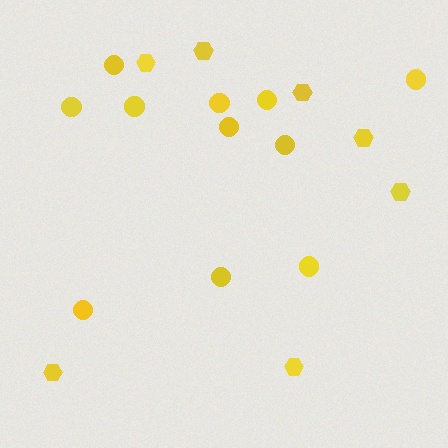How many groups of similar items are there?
There are 2 groups: one group of hexagons (7) and one group of circles (11).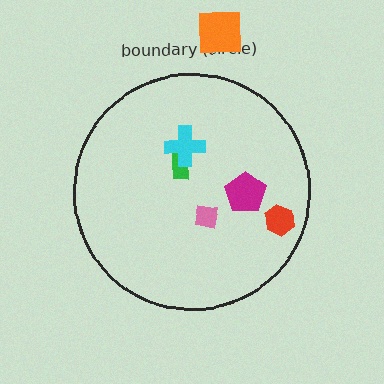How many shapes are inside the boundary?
5 inside, 1 outside.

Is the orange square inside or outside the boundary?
Outside.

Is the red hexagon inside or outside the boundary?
Inside.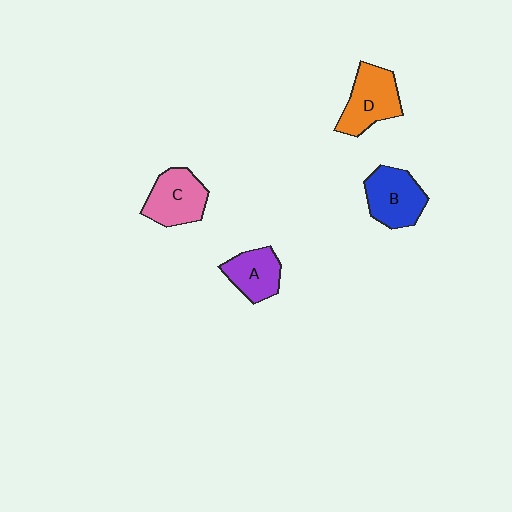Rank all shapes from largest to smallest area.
From largest to smallest: D (orange), B (blue), C (pink), A (purple).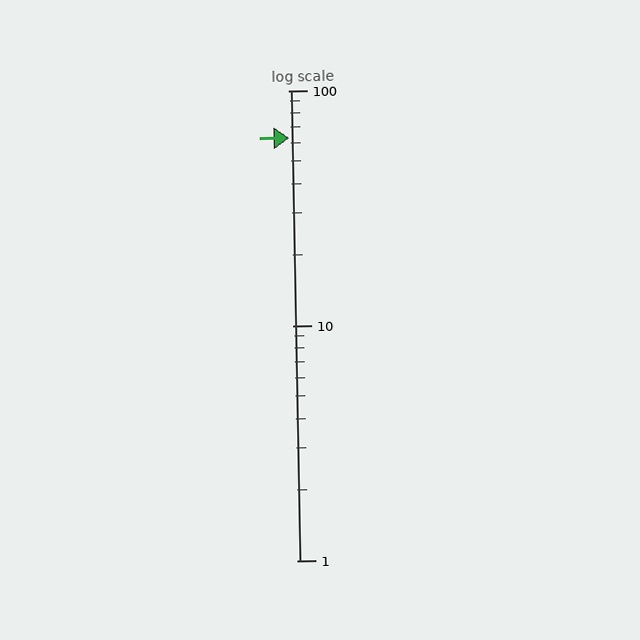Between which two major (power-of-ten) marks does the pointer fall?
The pointer is between 10 and 100.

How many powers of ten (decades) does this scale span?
The scale spans 2 decades, from 1 to 100.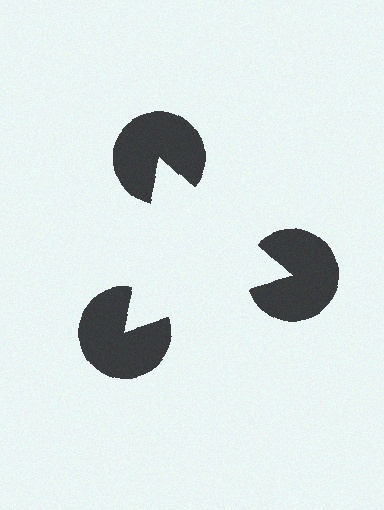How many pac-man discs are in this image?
There are 3 — one at each vertex of the illusory triangle.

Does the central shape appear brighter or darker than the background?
It typically appears slightly brighter than the background, even though no actual brightness change is drawn.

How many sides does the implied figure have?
3 sides.